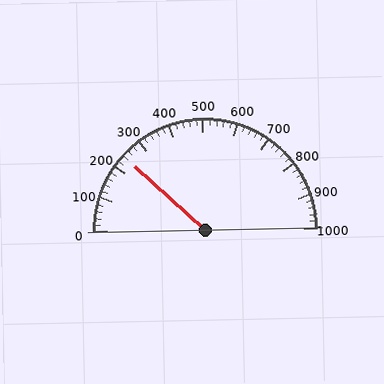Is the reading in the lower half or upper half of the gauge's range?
The reading is in the lower half of the range (0 to 1000).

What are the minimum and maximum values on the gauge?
The gauge ranges from 0 to 1000.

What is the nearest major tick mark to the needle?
The nearest major tick mark is 200.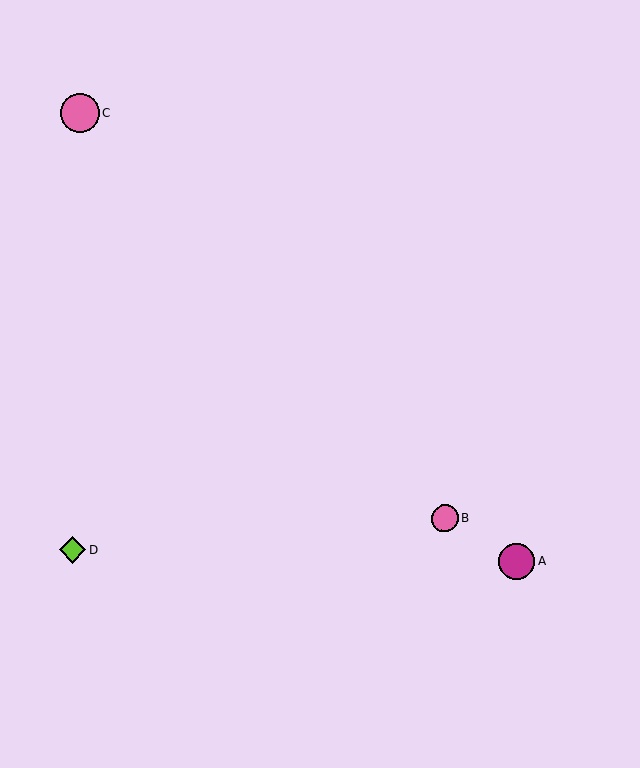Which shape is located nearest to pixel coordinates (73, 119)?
The pink circle (labeled C) at (80, 113) is nearest to that location.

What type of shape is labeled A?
Shape A is a magenta circle.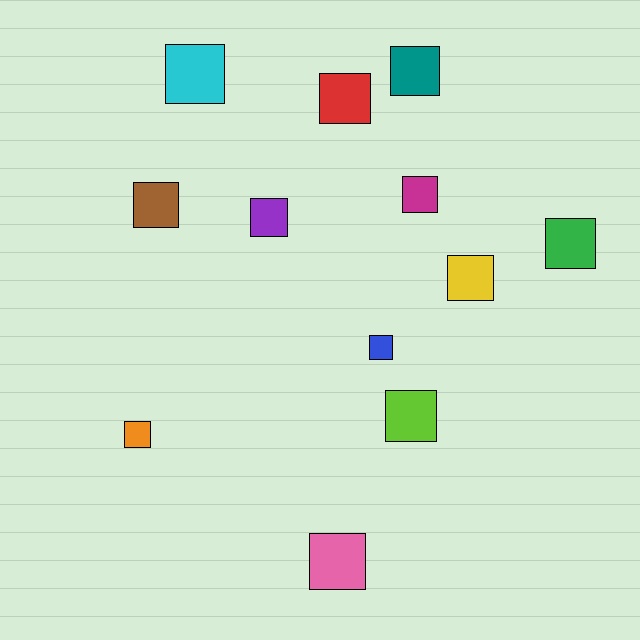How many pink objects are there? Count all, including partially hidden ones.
There is 1 pink object.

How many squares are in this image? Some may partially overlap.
There are 12 squares.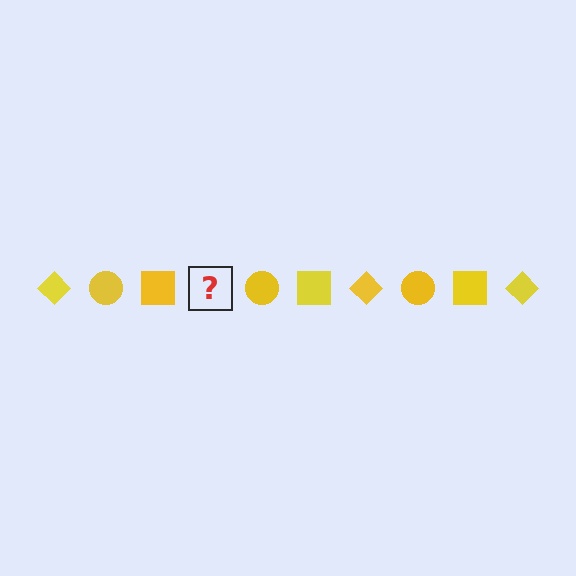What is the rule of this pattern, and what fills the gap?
The rule is that the pattern cycles through diamond, circle, square shapes in yellow. The gap should be filled with a yellow diamond.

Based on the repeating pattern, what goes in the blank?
The blank should be a yellow diamond.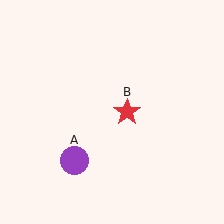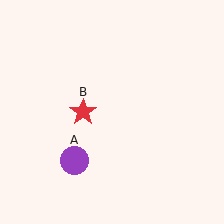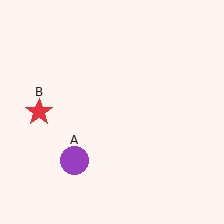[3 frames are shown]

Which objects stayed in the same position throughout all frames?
Purple circle (object A) remained stationary.